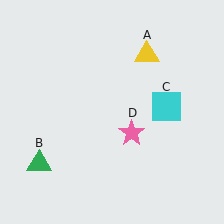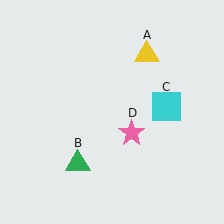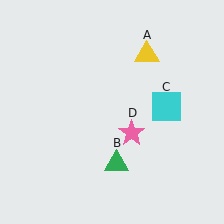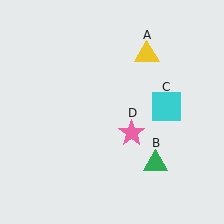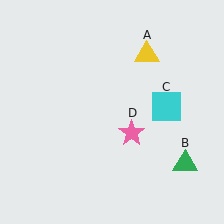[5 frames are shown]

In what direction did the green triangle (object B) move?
The green triangle (object B) moved right.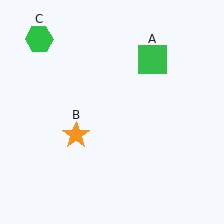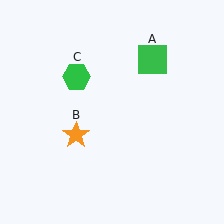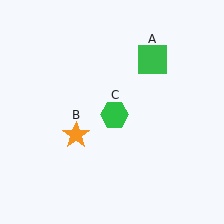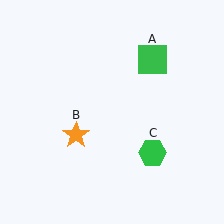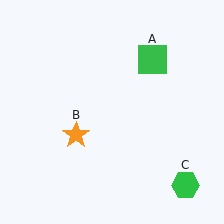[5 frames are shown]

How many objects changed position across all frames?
1 object changed position: green hexagon (object C).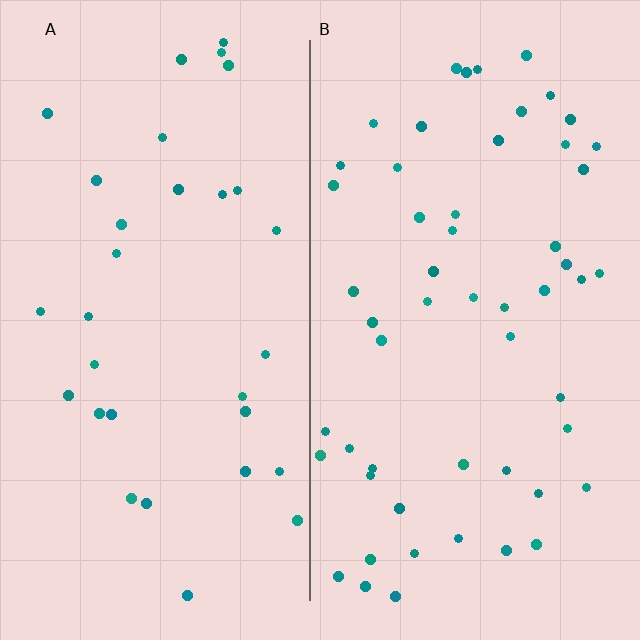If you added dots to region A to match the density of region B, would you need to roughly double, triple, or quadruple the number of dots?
Approximately double.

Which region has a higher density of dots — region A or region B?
B (the right).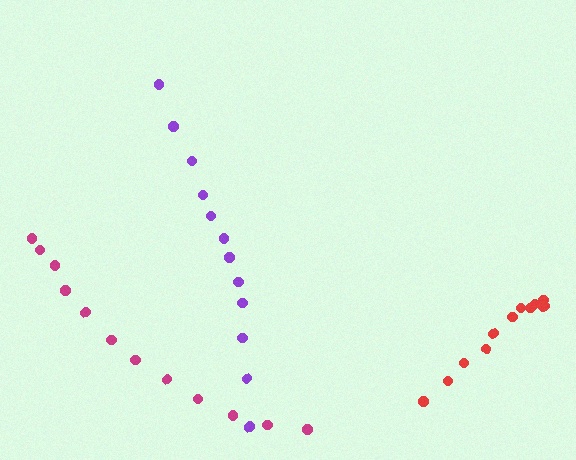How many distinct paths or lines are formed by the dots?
There are 3 distinct paths.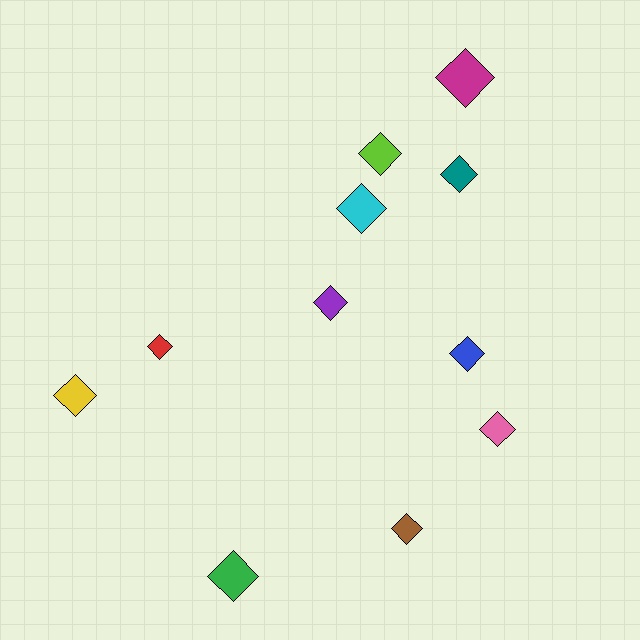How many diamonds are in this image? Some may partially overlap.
There are 11 diamonds.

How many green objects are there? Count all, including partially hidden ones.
There is 1 green object.